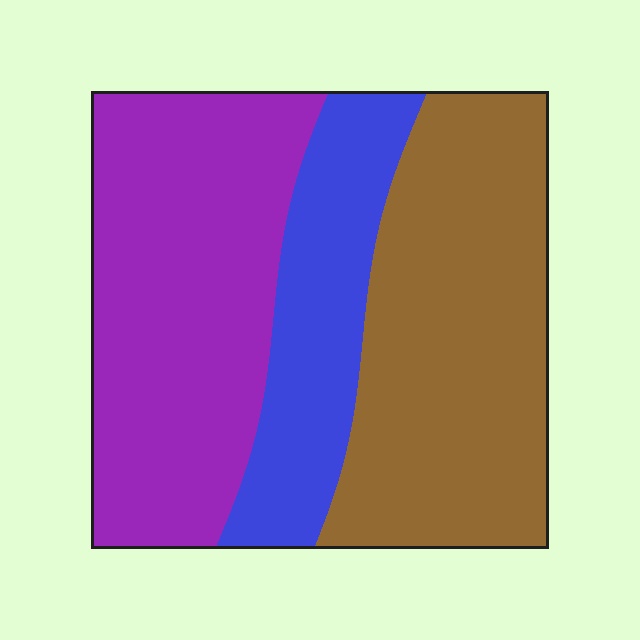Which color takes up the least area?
Blue, at roughly 20%.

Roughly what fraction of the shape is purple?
Purple takes up about two fifths (2/5) of the shape.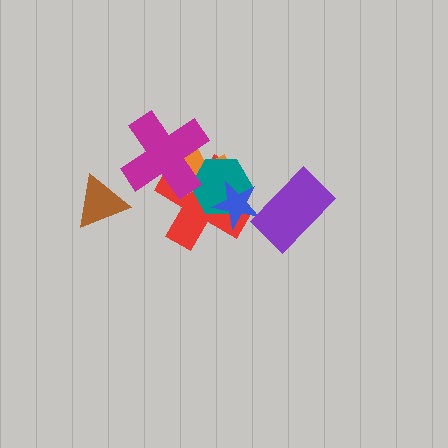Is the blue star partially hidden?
Yes, it is partially covered by another shape.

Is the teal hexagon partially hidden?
Yes, it is partially covered by another shape.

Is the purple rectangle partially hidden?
No, no other shape covers it.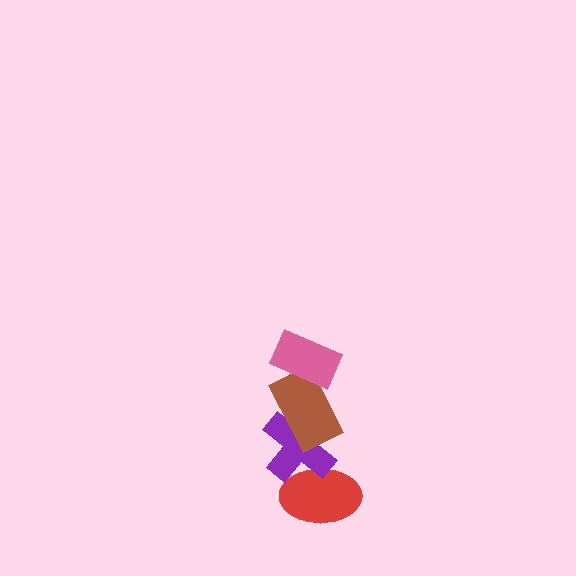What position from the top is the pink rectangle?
The pink rectangle is 1st from the top.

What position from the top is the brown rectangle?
The brown rectangle is 2nd from the top.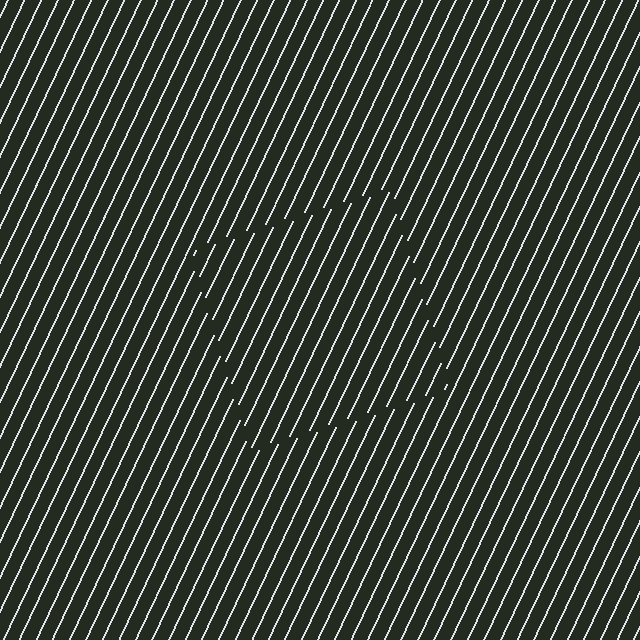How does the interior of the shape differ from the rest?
The interior of the shape contains the same grating, shifted by half a period — the contour is defined by the phase discontinuity where line-ends from the inner and outer gratings abut.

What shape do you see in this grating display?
An illusory square. The interior of the shape contains the same grating, shifted by half a period — the contour is defined by the phase discontinuity where line-ends from the inner and outer gratings abut.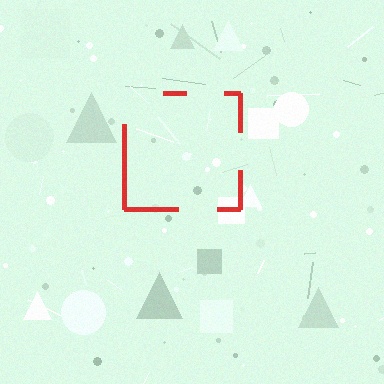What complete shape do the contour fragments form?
The contour fragments form a square.